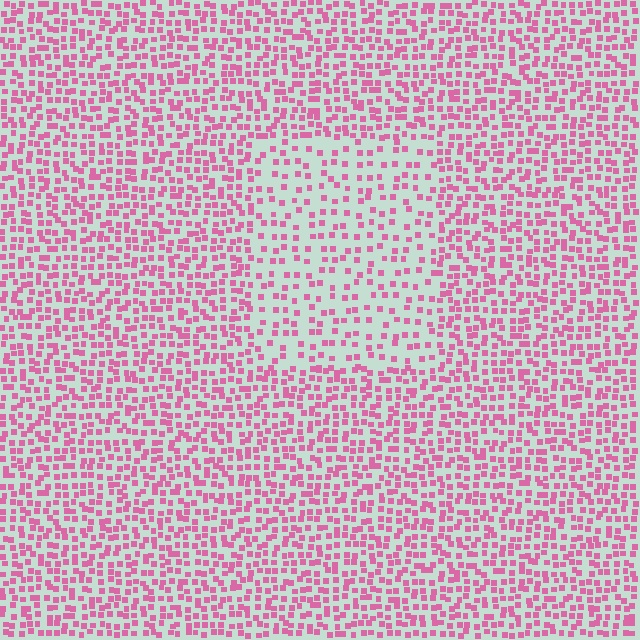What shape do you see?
I see a rectangle.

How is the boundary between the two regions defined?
The boundary is defined by a change in element density (approximately 1.9x ratio). All elements are the same color, size, and shape.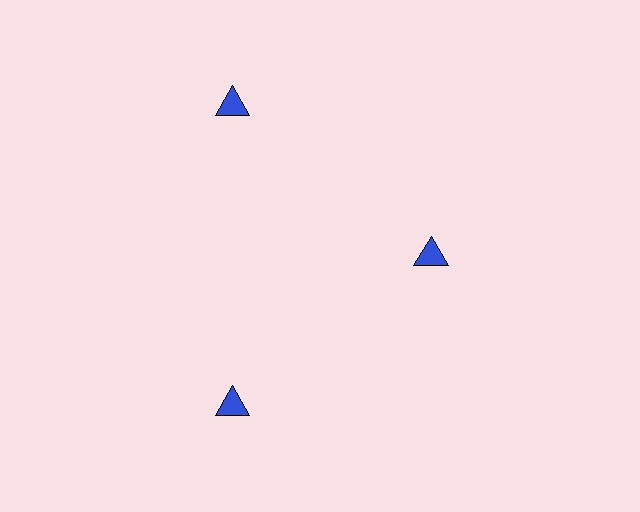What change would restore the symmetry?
The symmetry would be restored by moving it outward, back onto the ring so that all 3 triangles sit at equal angles and equal distance from the center.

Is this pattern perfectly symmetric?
No. The 3 blue triangles are arranged in a ring, but one element near the 3 o'clock position is pulled inward toward the center, breaking the 3-fold rotational symmetry.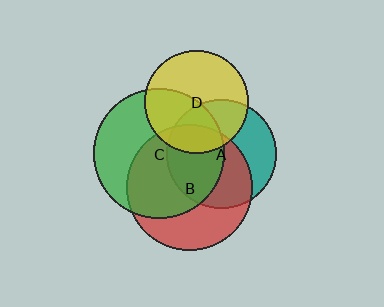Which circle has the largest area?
Circle C (green).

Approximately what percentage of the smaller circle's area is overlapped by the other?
Approximately 45%.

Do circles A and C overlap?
Yes.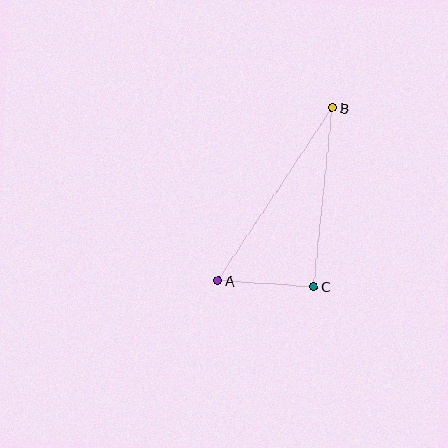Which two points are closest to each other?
Points A and C are closest to each other.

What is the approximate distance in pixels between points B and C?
The distance between B and C is approximately 180 pixels.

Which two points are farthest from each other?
Points A and B are farthest from each other.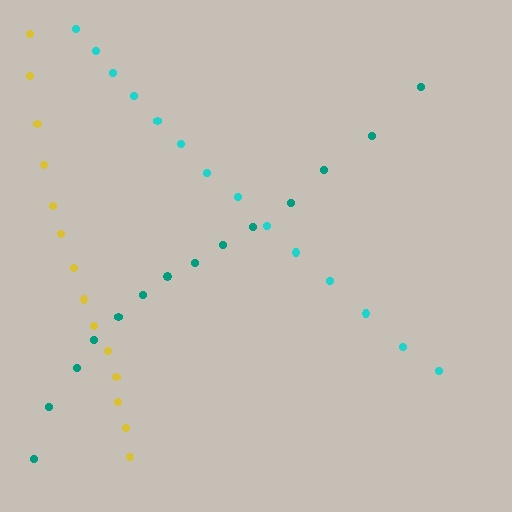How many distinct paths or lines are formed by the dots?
There are 3 distinct paths.